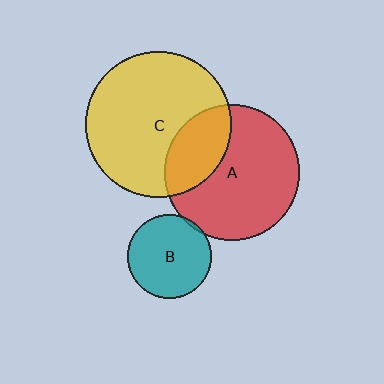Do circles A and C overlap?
Yes.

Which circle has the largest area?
Circle C (yellow).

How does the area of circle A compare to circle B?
Approximately 2.6 times.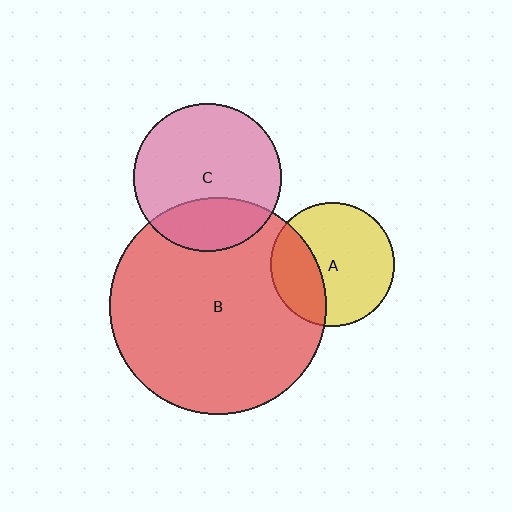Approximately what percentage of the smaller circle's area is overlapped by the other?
Approximately 25%.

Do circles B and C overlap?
Yes.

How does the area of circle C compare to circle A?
Approximately 1.4 times.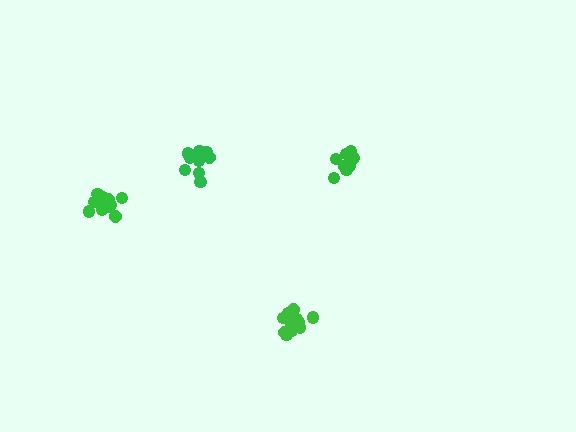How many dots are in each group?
Group 1: 15 dots, Group 2: 13 dots, Group 3: 15 dots, Group 4: 9 dots (52 total).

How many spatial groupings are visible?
There are 4 spatial groupings.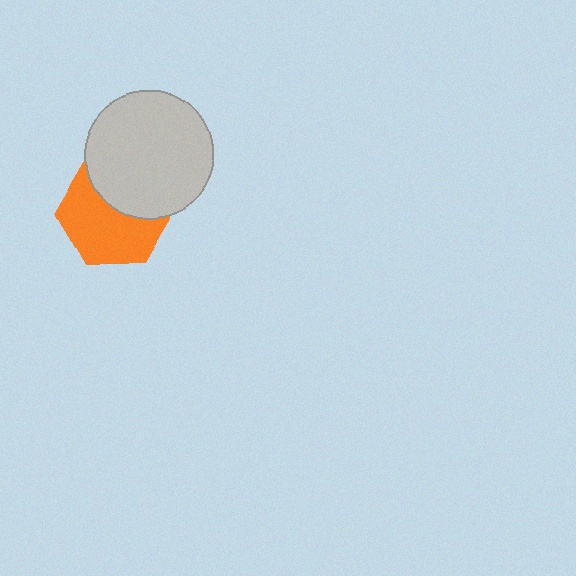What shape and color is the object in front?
The object in front is a light gray circle.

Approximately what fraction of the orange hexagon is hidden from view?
Roughly 38% of the orange hexagon is hidden behind the light gray circle.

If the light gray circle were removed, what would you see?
You would see the complete orange hexagon.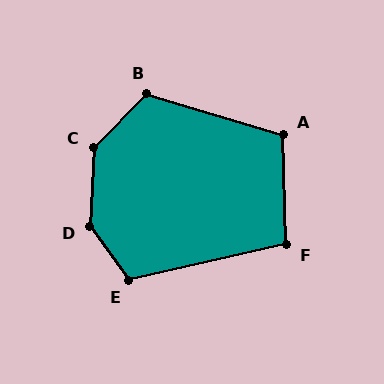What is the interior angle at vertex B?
Approximately 118 degrees (obtuse).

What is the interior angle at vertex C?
Approximately 138 degrees (obtuse).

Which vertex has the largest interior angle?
D, at approximately 141 degrees.